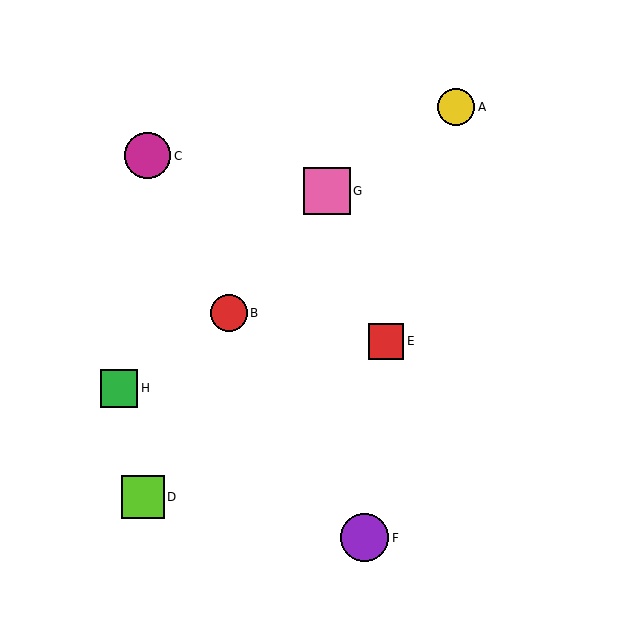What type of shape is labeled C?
Shape C is a magenta circle.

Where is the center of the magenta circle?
The center of the magenta circle is at (147, 156).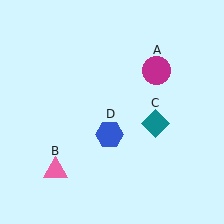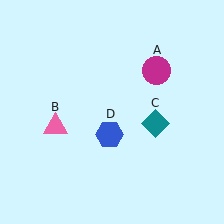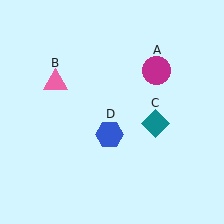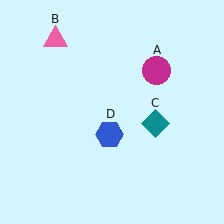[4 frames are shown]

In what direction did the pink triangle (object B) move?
The pink triangle (object B) moved up.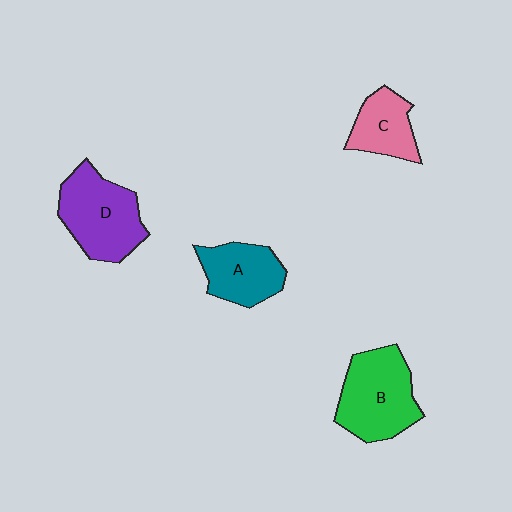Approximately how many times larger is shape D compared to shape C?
Approximately 1.6 times.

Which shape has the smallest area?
Shape C (pink).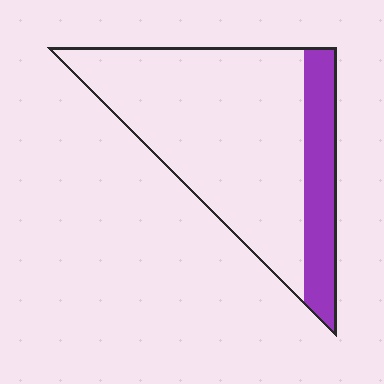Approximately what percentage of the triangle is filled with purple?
Approximately 20%.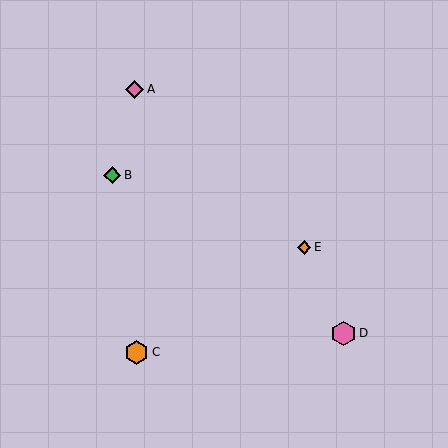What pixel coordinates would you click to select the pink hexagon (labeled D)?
Click at (344, 333) to select the pink hexagon D.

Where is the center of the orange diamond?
The center of the orange diamond is at (304, 247).